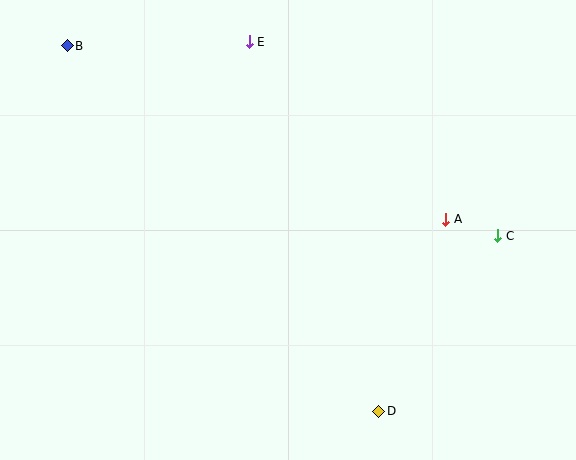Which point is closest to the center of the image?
Point A at (446, 219) is closest to the center.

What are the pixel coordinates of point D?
Point D is at (379, 411).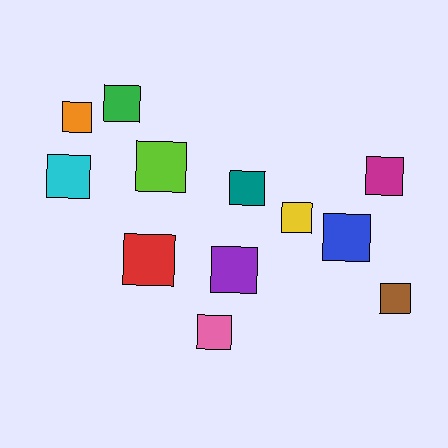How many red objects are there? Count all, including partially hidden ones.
There is 1 red object.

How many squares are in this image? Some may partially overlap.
There are 12 squares.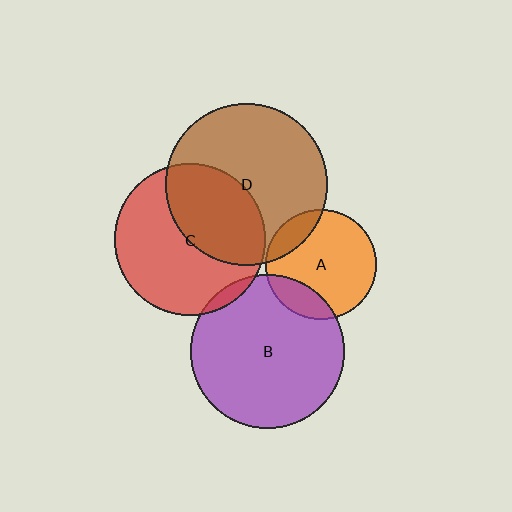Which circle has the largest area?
Circle D (brown).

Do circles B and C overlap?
Yes.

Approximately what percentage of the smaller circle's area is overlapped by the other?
Approximately 5%.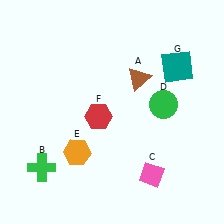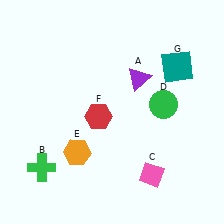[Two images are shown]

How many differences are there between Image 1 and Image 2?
There is 1 difference between the two images.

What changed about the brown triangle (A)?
In Image 1, A is brown. In Image 2, it changed to purple.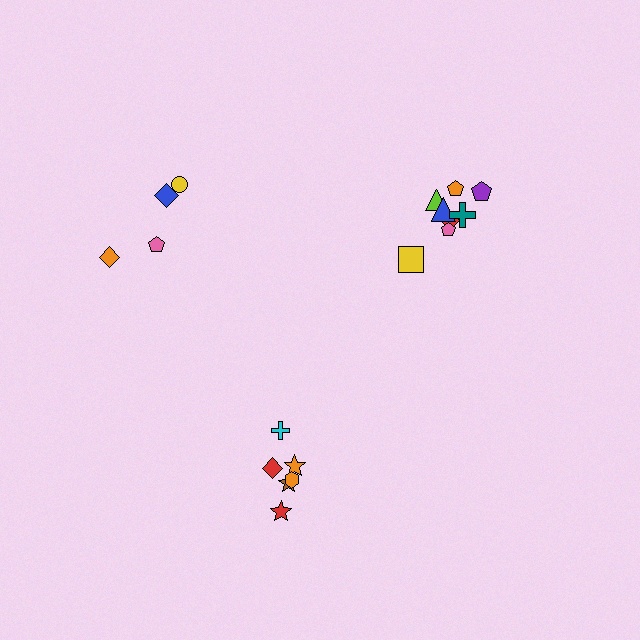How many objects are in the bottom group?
There are 6 objects.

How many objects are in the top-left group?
There are 4 objects.